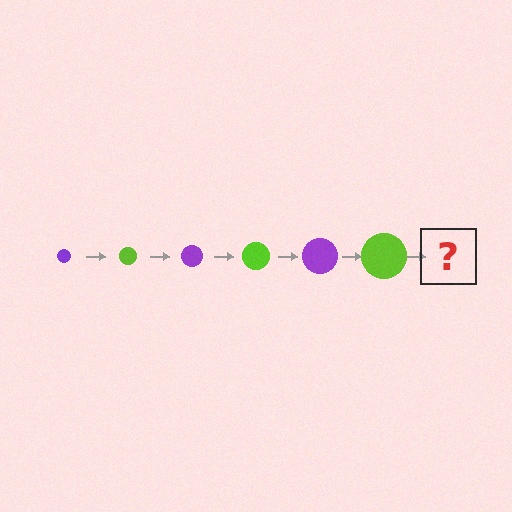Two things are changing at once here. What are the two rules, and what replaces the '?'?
The two rules are that the circle grows larger each step and the color cycles through purple and lime. The '?' should be a purple circle, larger than the previous one.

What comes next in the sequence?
The next element should be a purple circle, larger than the previous one.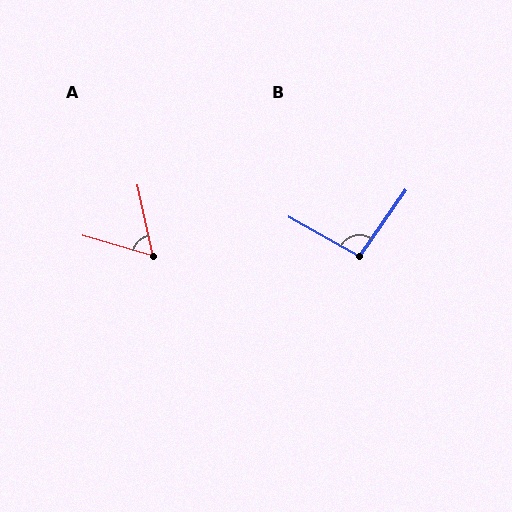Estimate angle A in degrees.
Approximately 61 degrees.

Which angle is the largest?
B, at approximately 96 degrees.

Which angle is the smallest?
A, at approximately 61 degrees.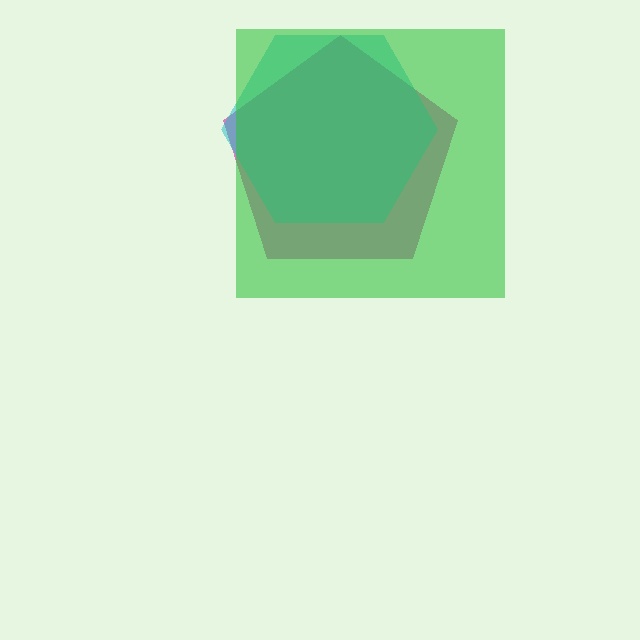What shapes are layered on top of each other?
The layered shapes are: a magenta pentagon, a cyan hexagon, a green square.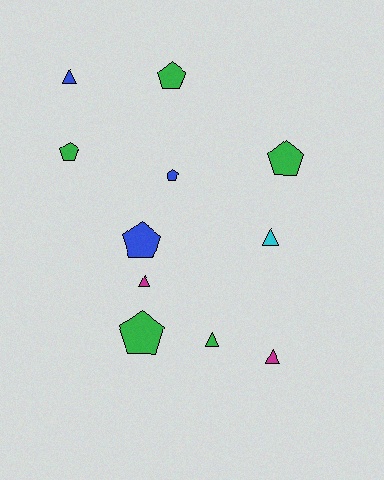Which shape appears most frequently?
Pentagon, with 6 objects.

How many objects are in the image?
There are 11 objects.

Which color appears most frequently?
Green, with 5 objects.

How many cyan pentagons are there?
There are no cyan pentagons.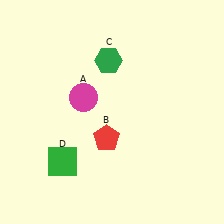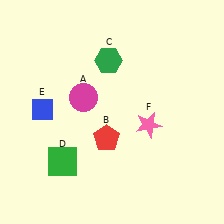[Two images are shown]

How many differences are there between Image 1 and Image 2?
There are 2 differences between the two images.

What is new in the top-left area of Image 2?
A blue diamond (E) was added in the top-left area of Image 2.